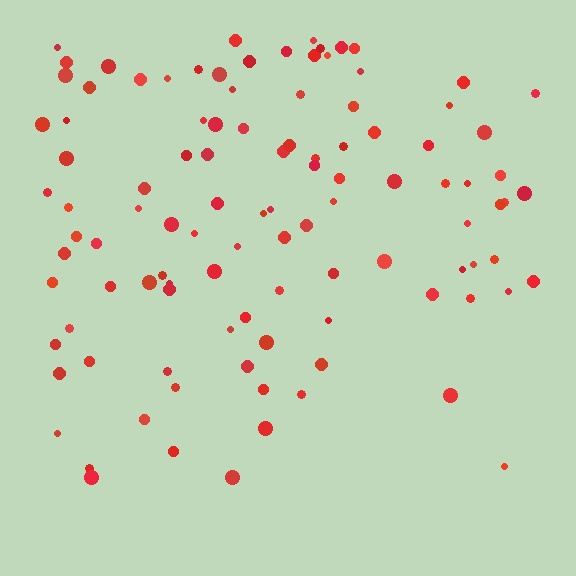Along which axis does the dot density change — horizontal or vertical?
Vertical.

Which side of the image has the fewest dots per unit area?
The bottom.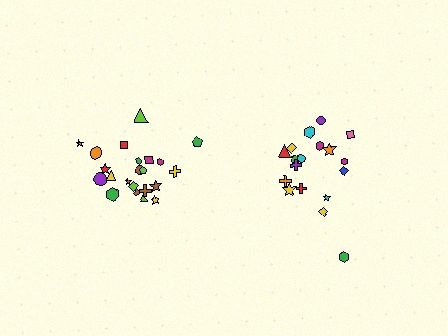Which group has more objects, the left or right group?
The left group.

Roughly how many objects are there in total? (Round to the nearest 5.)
Roughly 40 objects in total.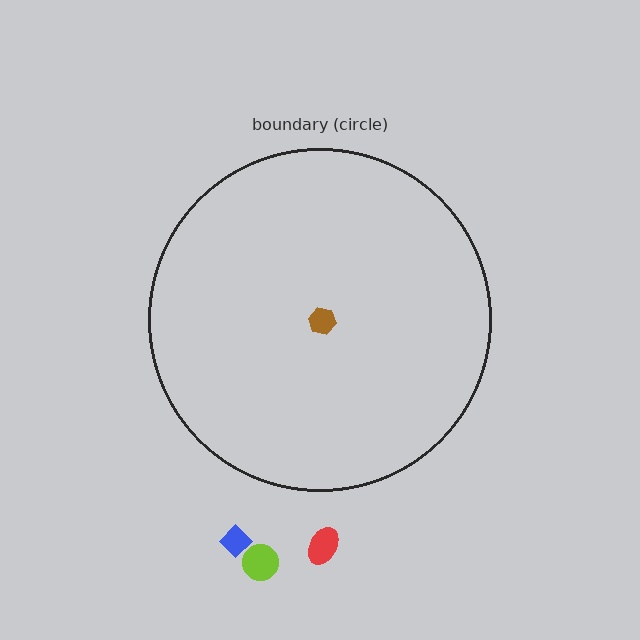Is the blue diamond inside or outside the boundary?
Outside.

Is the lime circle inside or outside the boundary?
Outside.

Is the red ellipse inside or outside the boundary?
Outside.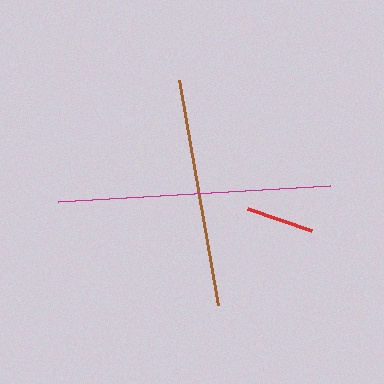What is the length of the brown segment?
The brown segment is approximately 229 pixels long.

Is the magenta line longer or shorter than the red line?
The magenta line is longer than the red line.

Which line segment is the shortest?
The red line is the shortest at approximately 67 pixels.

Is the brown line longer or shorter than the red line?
The brown line is longer than the red line.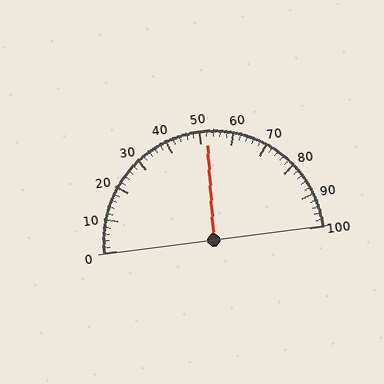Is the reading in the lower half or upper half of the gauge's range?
The reading is in the upper half of the range (0 to 100).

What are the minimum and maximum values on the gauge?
The gauge ranges from 0 to 100.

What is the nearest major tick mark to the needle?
The nearest major tick mark is 50.